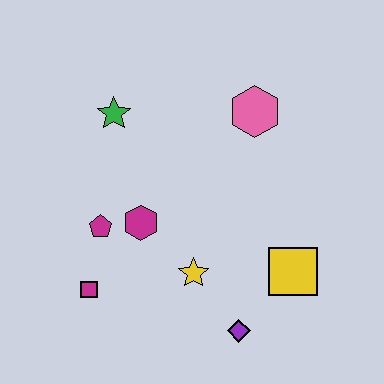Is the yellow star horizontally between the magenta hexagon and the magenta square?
No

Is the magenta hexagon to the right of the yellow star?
No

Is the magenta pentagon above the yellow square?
Yes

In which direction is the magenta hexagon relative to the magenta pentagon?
The magenta hexagon is to the right of the magenta pentagon.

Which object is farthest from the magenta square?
The pink hexagon is farthest from the magenta square.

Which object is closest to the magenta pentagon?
The magenta hexagon is closest to the magenta pentagon.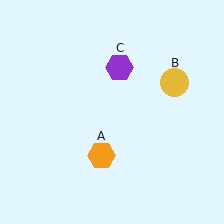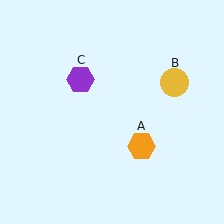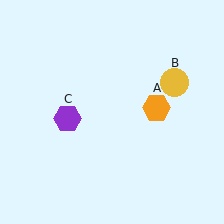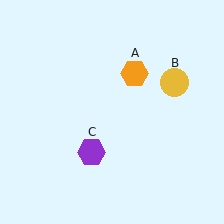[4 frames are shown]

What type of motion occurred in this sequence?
The orange hexagon (object A), purple hexagon (object C) rotated counterclockwise around the center of the scene.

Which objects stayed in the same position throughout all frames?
Yellow circle (object B) remained stationary.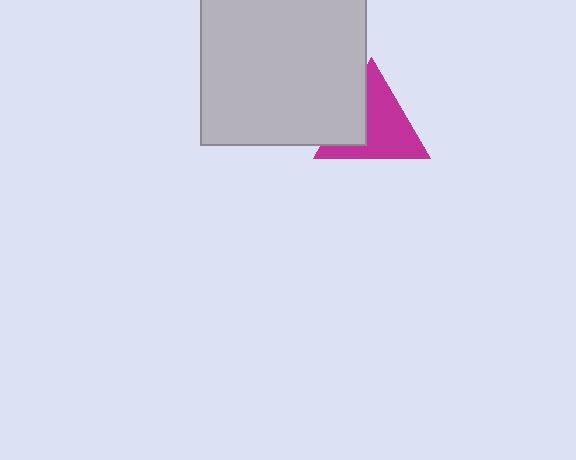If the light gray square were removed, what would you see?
You would see the complete magenta triangle.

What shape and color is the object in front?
The object in front is a light gray square.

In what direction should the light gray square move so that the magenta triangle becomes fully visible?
The light gray square should move left. That is the shortest direction to clear the overlap and leave the magenta triangle fully visible.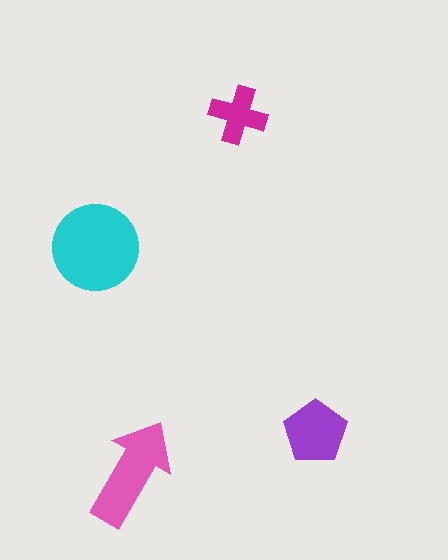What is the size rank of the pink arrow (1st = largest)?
2nd.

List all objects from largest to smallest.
The cyan circle, the pink arrow, the purple pentagon, the magenta cross.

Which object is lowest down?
The pink arrow is bottommost.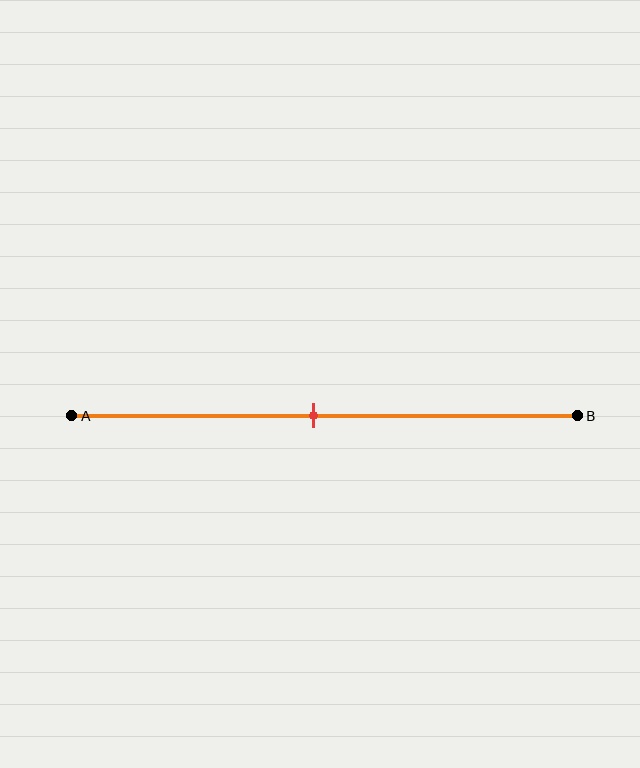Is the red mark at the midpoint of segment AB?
Yes, the mark is approximately at the midpoint.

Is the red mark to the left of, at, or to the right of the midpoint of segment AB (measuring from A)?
The red mark is approximately at the midpoint of segment AB.